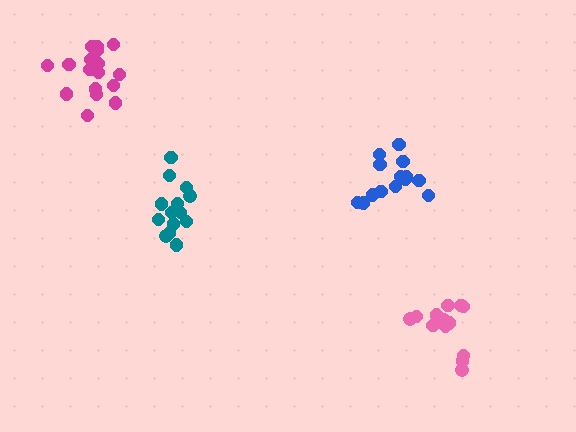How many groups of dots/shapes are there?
There are 4 groups.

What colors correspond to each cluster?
The clusters are colored: blue, magenta, pink, teal.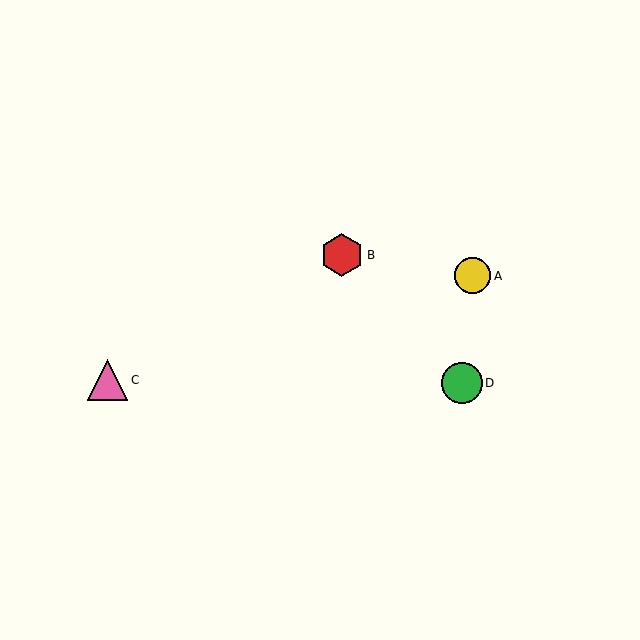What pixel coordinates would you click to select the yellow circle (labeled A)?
Click at (473, 276) to select the yellow circle A.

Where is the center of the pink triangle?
The center of the pink triangle is at (108, 380).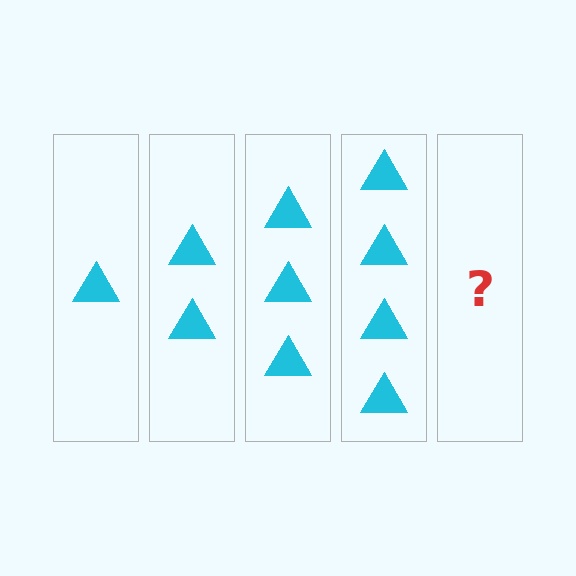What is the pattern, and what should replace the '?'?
The pattern is that each step adds one more triangle. The '?' should be 5 triangles.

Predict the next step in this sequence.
The next step is 5 triangles.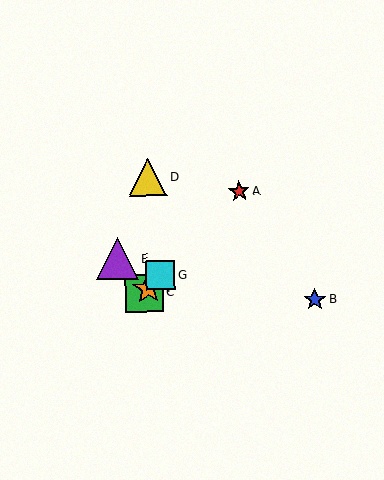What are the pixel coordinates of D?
Object D is at (148, 177).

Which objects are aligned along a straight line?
Objects A, C, F, G are aligned along a straight line.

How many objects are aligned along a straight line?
4 objects (A, C, F, G) are aligned along a straight line.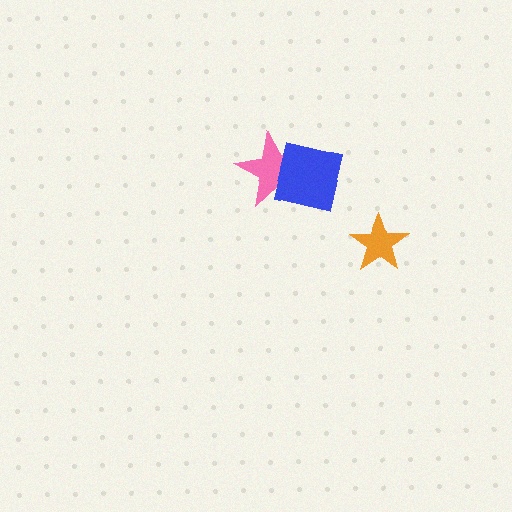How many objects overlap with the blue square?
1 object overlaps with the blue square.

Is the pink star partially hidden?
Yes, it is partially covered by another shape.